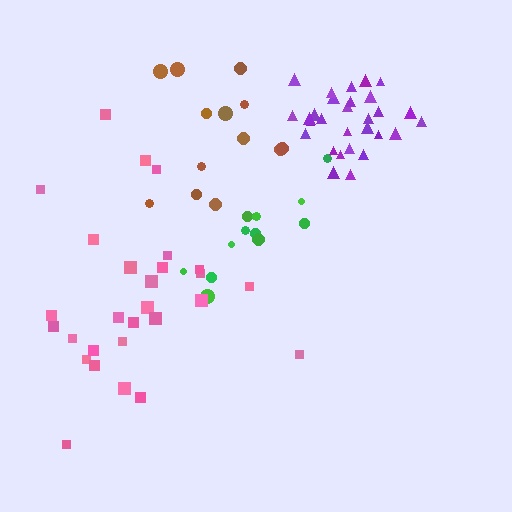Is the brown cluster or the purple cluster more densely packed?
Purple.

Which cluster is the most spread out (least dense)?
Green.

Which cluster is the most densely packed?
Purple.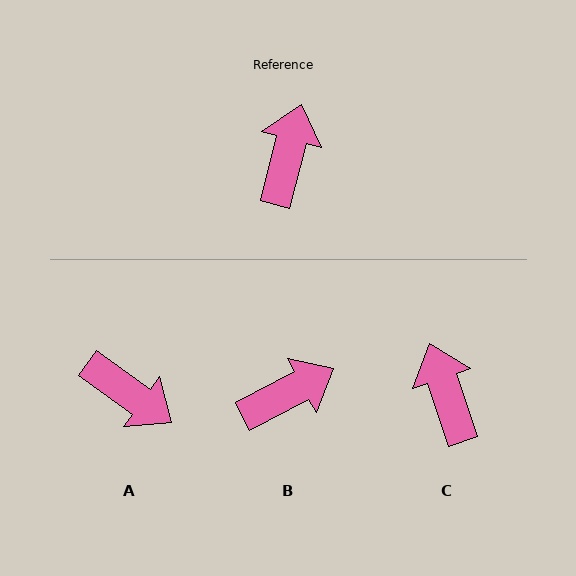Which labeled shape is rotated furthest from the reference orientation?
A, about 111 degrees away.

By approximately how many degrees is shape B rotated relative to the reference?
Approximately 48 degrees clockwise.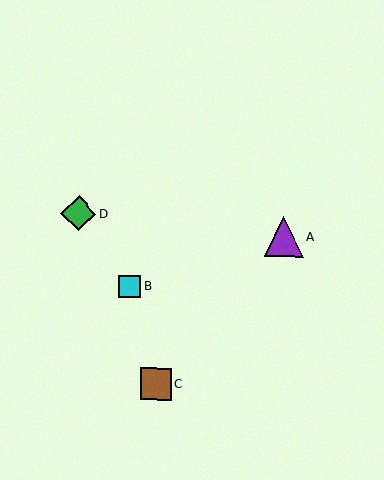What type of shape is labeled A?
Shape A is a purple triangle.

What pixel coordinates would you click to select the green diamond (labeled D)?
Click at (79, 213) to select the green diamond D.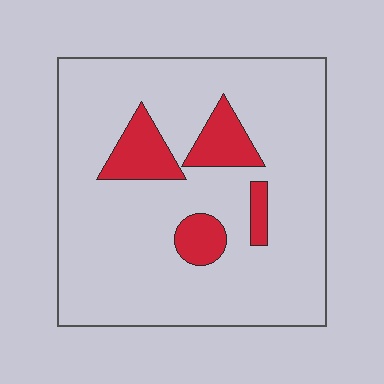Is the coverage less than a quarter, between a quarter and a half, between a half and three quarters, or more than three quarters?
Less than a quarter.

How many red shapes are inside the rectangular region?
4.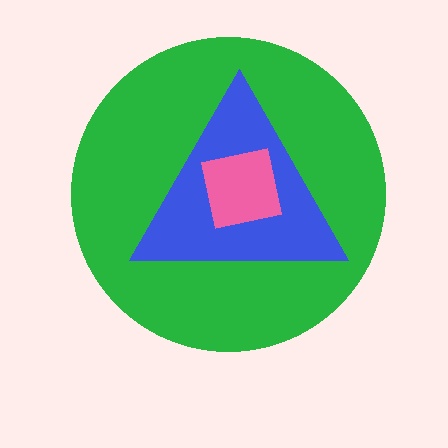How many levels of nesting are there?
3.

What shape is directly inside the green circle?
The blue triangle.